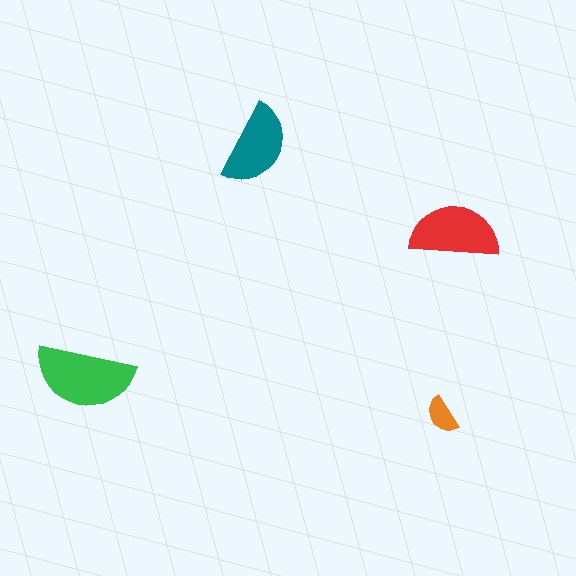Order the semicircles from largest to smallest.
the green one, the red one, the teal one, the orange one.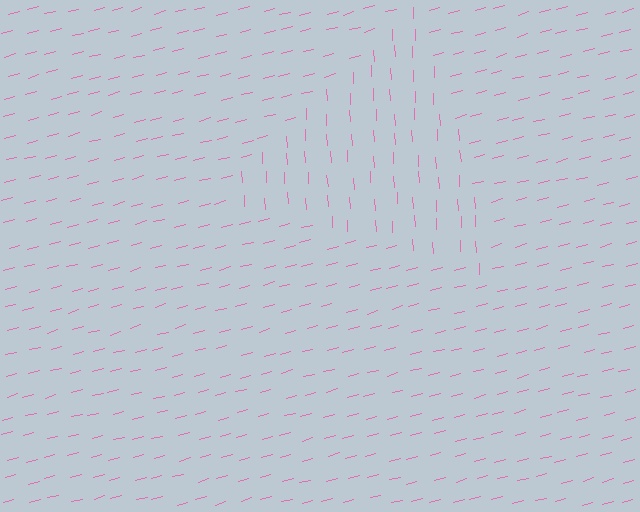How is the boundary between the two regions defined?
The boundary is defined purely by a change in line orientation (approximately 78 degrees difference). All lines are the same color and thickness.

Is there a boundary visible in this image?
Yes, there is a texture boundary formed by a change in line orientation.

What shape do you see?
I see a triangle.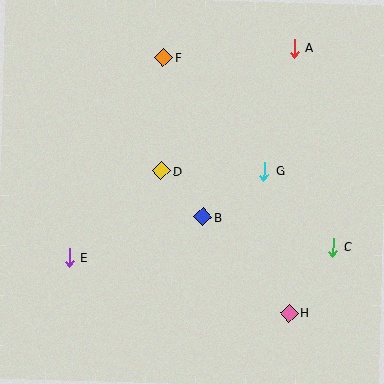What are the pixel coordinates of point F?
Point F is at (163, 58).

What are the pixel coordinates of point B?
Point B is at (203, 217).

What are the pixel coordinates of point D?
Point D is at (161, 171).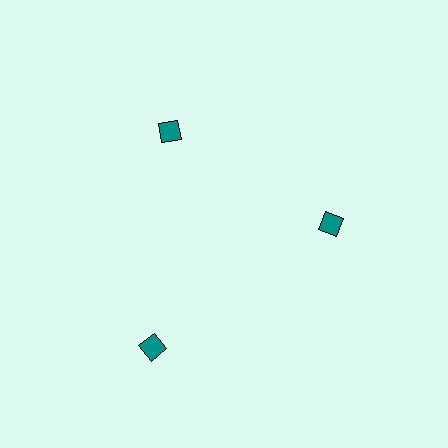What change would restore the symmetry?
The symmetry would be restored by moving it inward, back onto the ring so that all 3 diamonds sit at equal angles and equal distance from the center.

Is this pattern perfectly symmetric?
No. The 3 teal diamonds are arranged in a ring, but one element near the 7 o'clock position is pushed outward from the center, breaking the 3-fold rotational symmetry.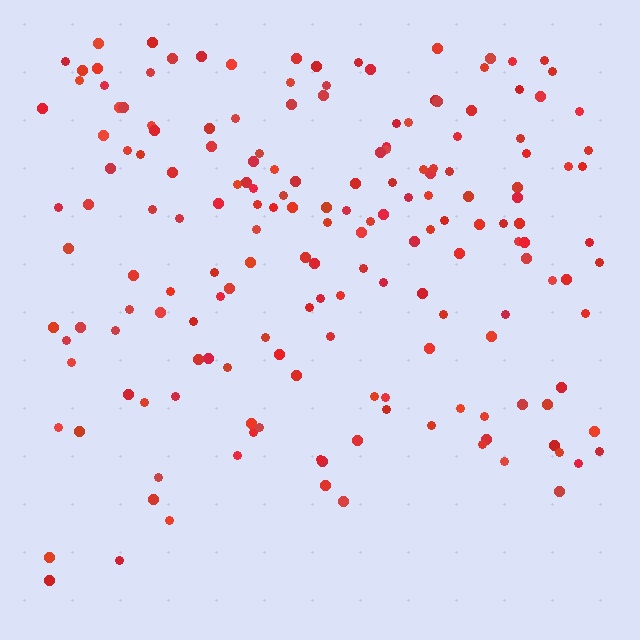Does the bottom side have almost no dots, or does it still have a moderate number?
Still a moderate number, just noticeably fewer than the top.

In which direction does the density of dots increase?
From bottom to top, with the top side densest.